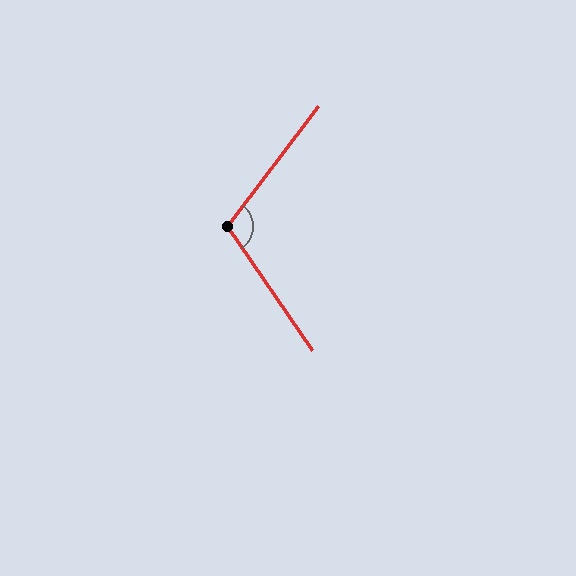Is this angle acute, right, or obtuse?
It is obtuse.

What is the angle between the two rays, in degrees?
Approximately 108 degrees.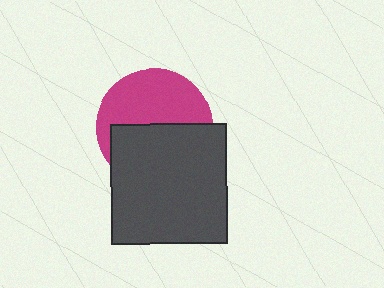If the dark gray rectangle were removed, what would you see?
You would see the complete magenta circle.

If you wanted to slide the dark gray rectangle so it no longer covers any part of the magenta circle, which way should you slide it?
Slide it down — that is the most direct way to separate the two shapes.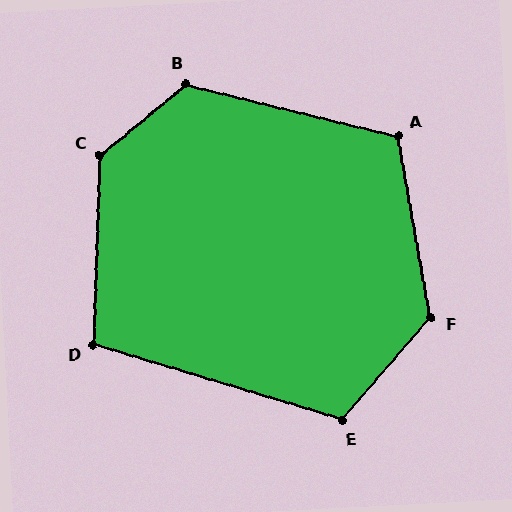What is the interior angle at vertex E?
Approximately 114 degrees (obtuse).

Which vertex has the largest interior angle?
C, at approximately 132 degrees.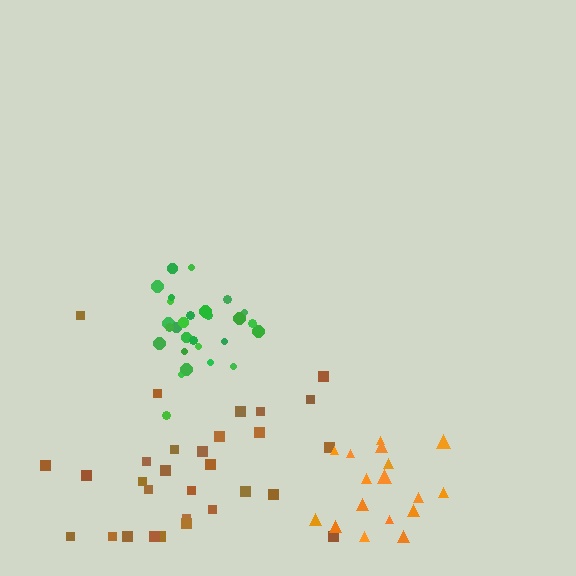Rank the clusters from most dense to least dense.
green, orange, brown.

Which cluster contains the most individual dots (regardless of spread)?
Brown (30).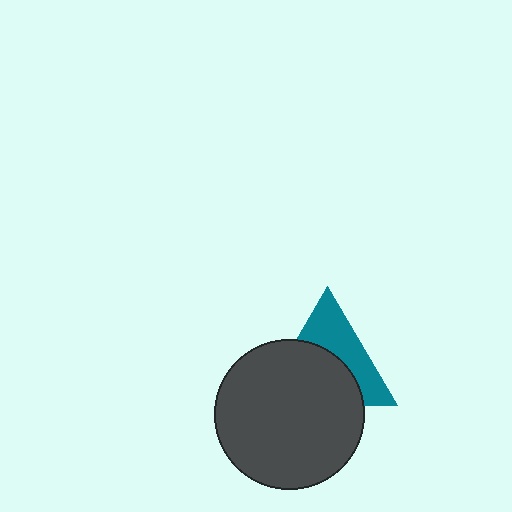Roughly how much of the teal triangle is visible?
About half of it is visible (roughly 45%).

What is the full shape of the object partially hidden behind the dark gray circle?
The partially hidden object is a teal triangle.